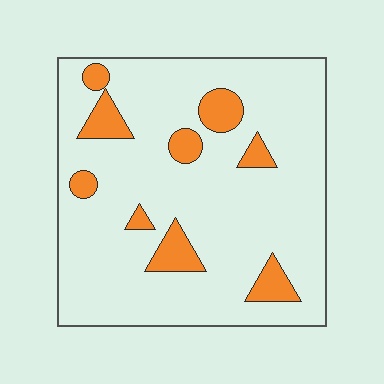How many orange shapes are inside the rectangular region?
9.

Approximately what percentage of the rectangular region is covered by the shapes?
Approximately 15%.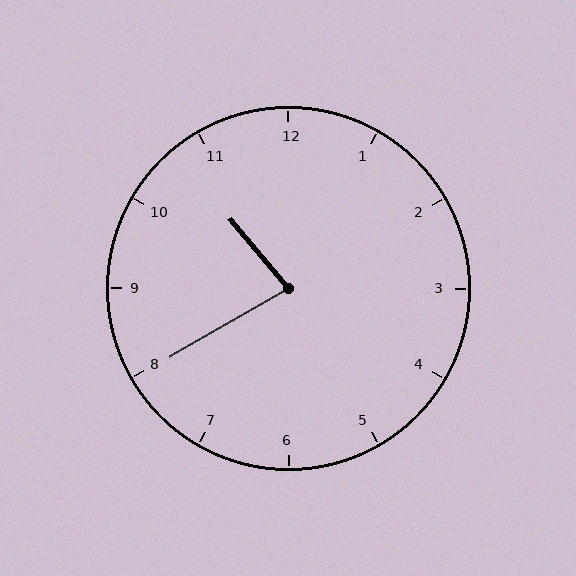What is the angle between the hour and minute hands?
Approximately 80 degrees.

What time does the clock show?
10:40.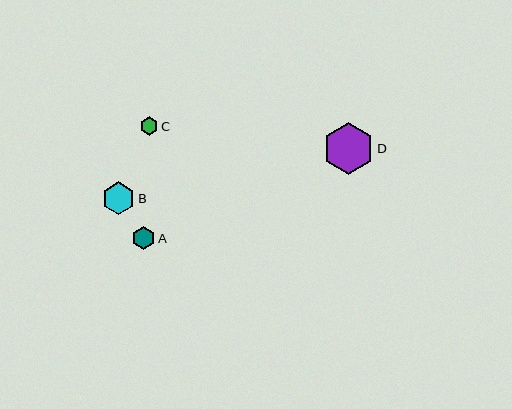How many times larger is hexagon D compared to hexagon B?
Hexagon D is approximately 1.6 times the size of hexagon B.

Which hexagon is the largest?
Hexagon D is the largest with a size of approximately 52 pixels.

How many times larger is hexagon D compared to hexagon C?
Hexagon D is approximately 2.8 times the size of hexagon C.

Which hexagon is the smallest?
Hexagon C is the smallest with a size of approximately 18 pixels.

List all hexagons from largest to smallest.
From largest to smallest: D, B, A, C.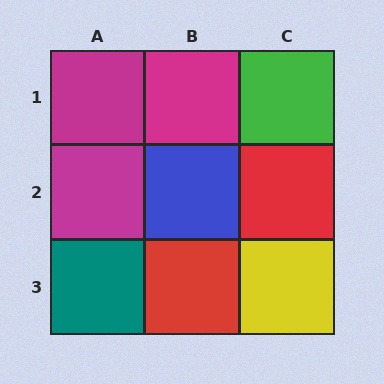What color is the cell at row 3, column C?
Yellow.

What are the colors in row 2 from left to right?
Magenta, blue, red.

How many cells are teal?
1 cell is teal.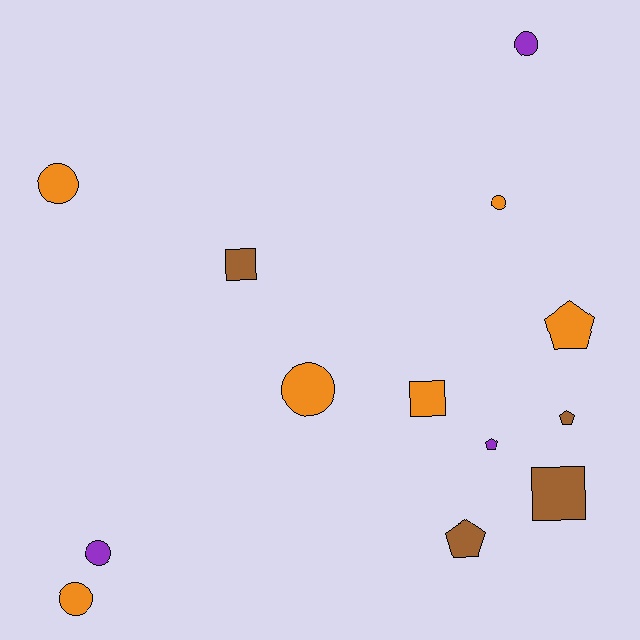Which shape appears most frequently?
Circle, with 6 objects.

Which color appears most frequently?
Orange, with 6 objects.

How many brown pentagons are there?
There are 2 brown pentagons.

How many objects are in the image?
There are 13 objects.